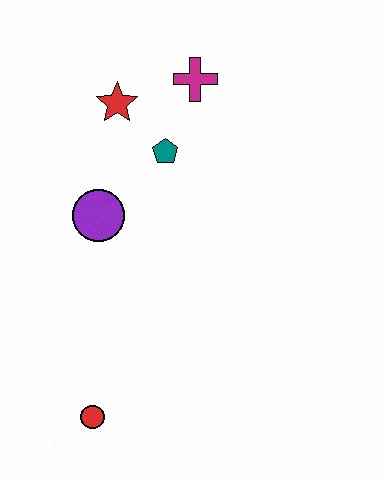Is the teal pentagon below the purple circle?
No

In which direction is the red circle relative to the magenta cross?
The red circle is below the magenta cross.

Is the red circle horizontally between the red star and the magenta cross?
No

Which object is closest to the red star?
The teal pentagon is closest to the red star.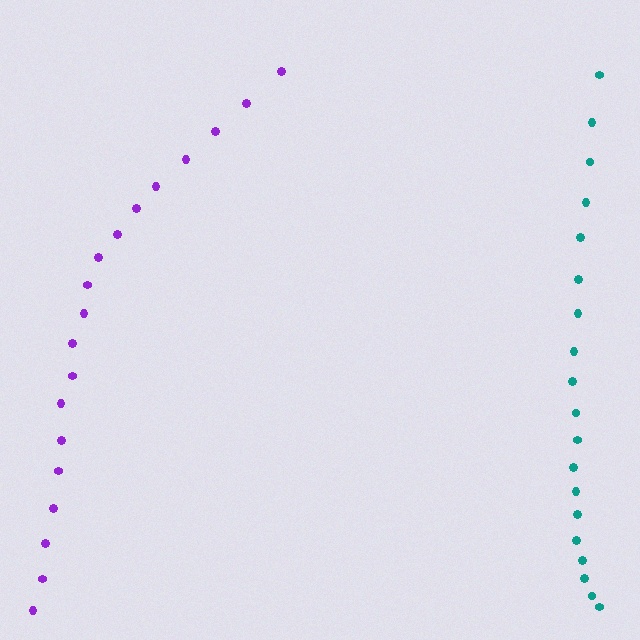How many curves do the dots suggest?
There are 2 distinct paths.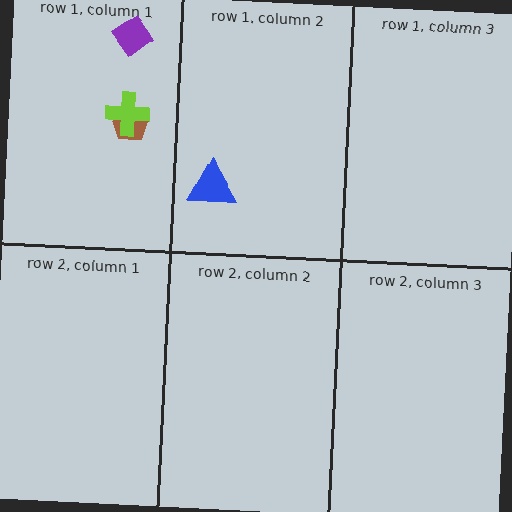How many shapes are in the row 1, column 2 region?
1.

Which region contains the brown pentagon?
The row 1, column 1 region.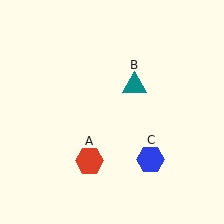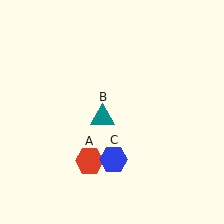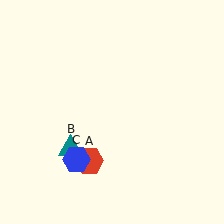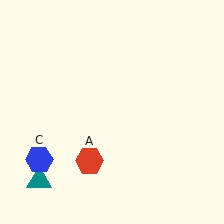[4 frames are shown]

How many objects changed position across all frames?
2 objects changed position: teal triangle (object B), blue hexagon (object C).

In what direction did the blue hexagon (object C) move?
The blue hexagon (object C) moved left.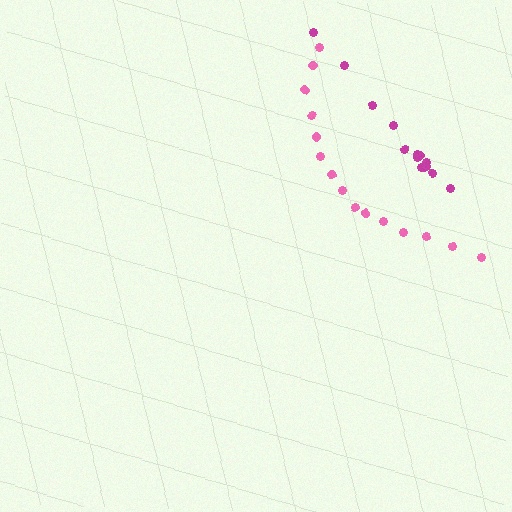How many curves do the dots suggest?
There are 2 distinct paths.